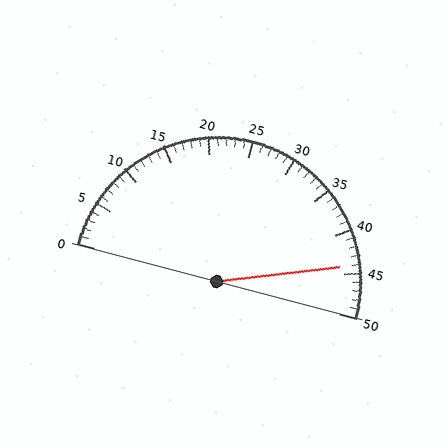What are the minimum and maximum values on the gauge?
The gauge ranges from 0 to 50.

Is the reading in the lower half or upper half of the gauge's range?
The reading is in the upper half of the range (0 to 50).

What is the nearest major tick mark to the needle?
The nearest major tick mark is 45.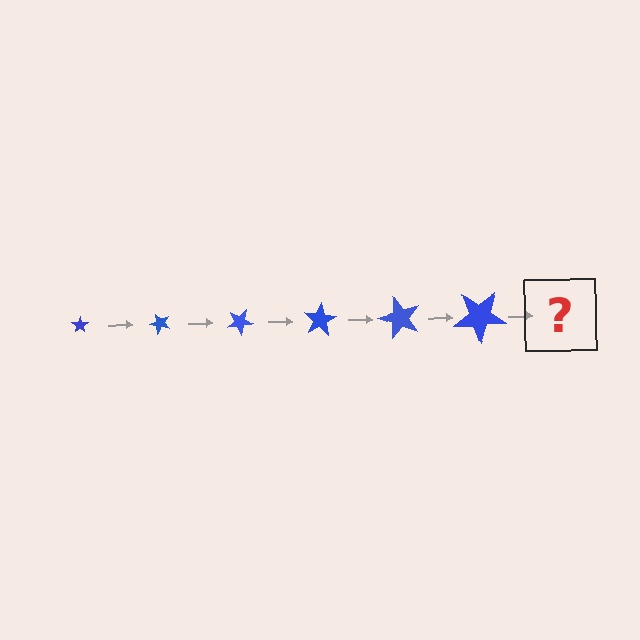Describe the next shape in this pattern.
It should be a star, larger than the previous one and rotated 300 degrees from the start.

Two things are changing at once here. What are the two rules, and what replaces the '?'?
The two rules are that the star grows larger each step and it rotates 50 degrees each step. The '?' should be a star, larger than the previous one and rotated 300 degrees from the start.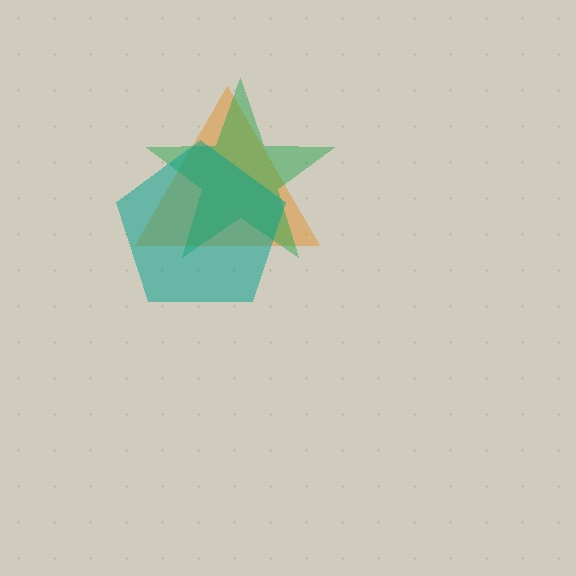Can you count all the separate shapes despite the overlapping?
Yes, there are 3 separate shapes.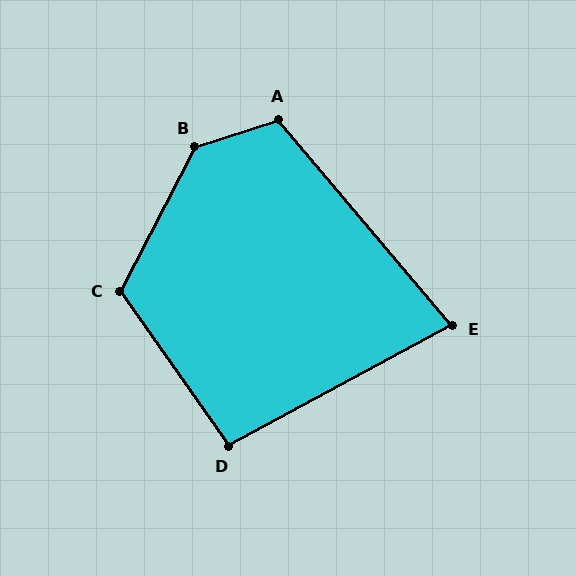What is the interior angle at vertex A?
Approximately 112 degrees (obtuse).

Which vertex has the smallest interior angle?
E, at approximately 78 degrees.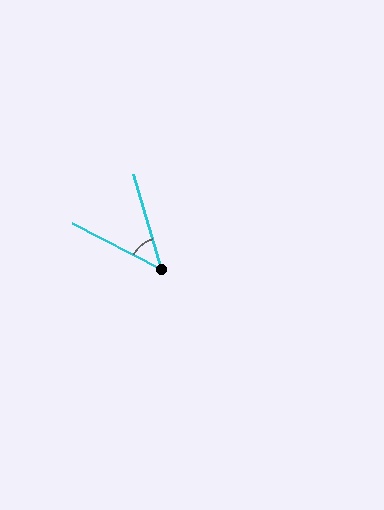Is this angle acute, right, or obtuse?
It is acute.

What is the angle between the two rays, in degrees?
Approximately 46 degrees.